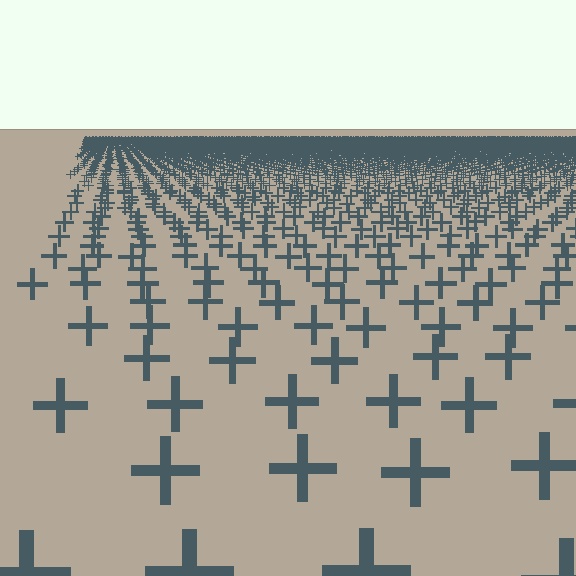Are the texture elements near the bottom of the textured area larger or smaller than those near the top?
Larger. Near the bottom, elements are closer to the viewer and appear at a bigger on-screen size.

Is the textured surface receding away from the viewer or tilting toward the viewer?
The surface is receding away from the viewer. Texture elements get smaller and denser toward the top.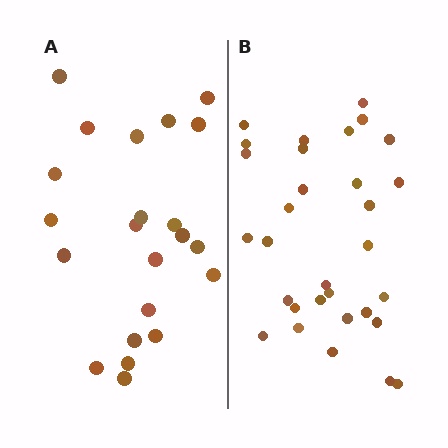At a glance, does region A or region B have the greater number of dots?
Region B (the right region) has more dots.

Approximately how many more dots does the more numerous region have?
Region B has roughly 8 or so more dots than region A.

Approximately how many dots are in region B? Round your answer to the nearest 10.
About 30 dots. (The exact count is 31, which rounds to 30.)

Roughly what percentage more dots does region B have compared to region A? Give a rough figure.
About 40% more.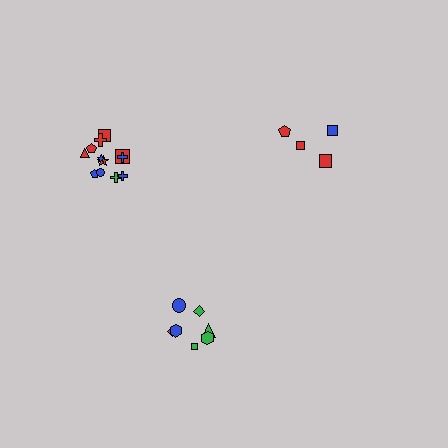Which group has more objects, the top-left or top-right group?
The top-left group.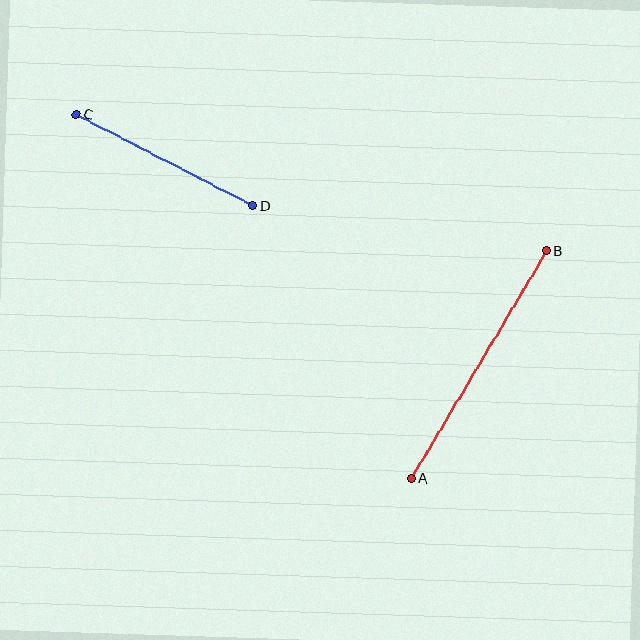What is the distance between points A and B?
The distance is approximately 265 pixels.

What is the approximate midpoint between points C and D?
The midpoint is at approximately (164, 160) pixels.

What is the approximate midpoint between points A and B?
The midpoint is at approximately (479, 365) pixels.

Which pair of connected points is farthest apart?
Points A and B are farthest apart.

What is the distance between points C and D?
The distance is approximately 199 pixels.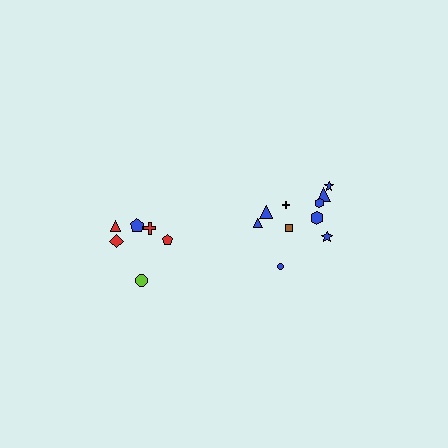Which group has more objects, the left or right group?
The right group.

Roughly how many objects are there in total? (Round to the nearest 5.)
Roughly 15 objects in total.